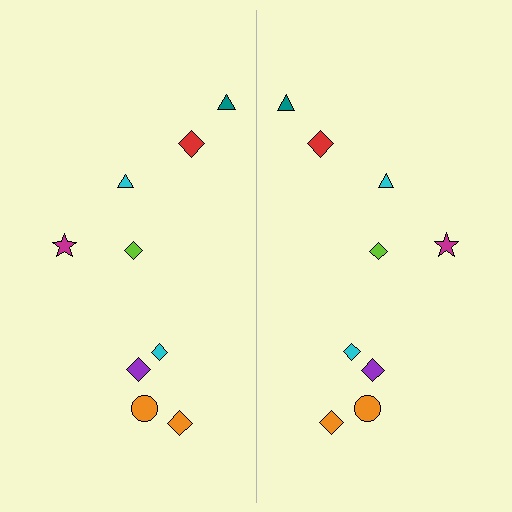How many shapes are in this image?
There are 18 shapes in this image.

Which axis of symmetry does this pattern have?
The pattern has a vertical axis of symmetry running through the center of the image.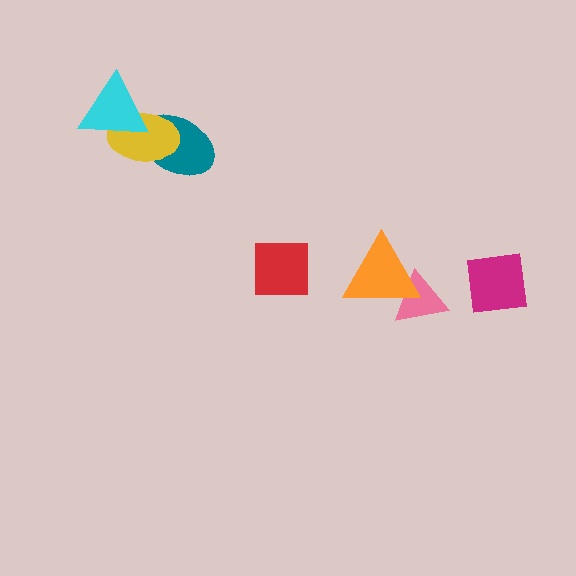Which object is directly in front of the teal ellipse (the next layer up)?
The yellow ellipse is directly in front of the teal ellipse.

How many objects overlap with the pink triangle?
1 object overlaps with the pink triangle.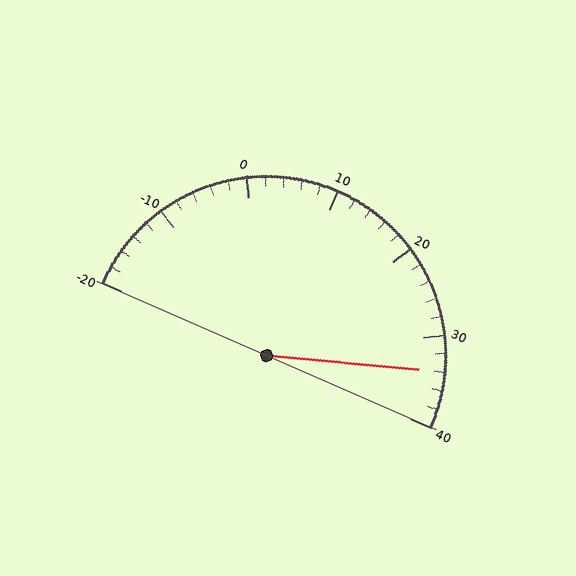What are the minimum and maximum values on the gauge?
The gauge ranges from -20 to 40.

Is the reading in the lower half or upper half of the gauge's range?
The reading is in the upper half of the range (-20 to 40).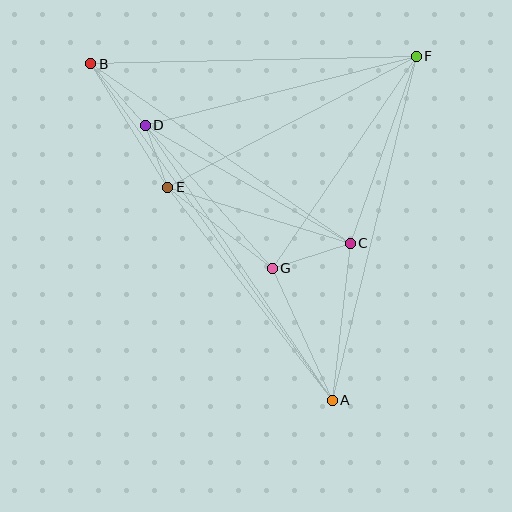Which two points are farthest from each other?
Points A and B are farthest from each other.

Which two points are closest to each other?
Points D and E are closest to each other.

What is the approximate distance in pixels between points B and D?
The distance between B and D is approximately 82 pixels.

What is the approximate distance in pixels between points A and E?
The distance between A and E is approximately 269 pixels.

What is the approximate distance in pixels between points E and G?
The distance between E and G is approximately 132 pixels.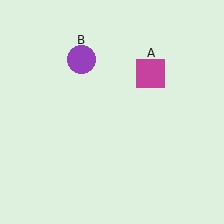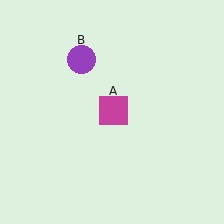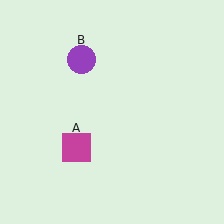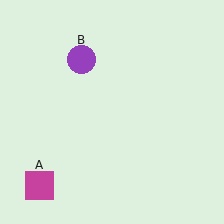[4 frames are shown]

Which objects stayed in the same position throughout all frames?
Purple circle (object B) remained stationary.